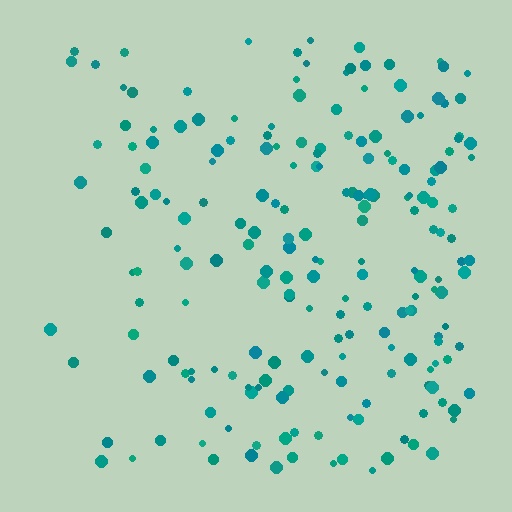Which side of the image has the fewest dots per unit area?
The left.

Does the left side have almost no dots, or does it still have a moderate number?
Still a moderate number, just noticeably fewer than the right.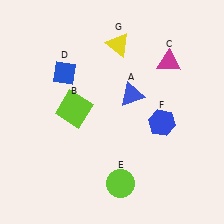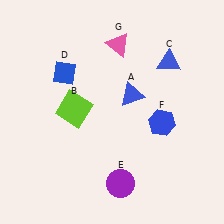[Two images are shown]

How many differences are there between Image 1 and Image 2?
There are 3 differences between the two images.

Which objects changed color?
C changed from magenta to blue. E changed from lime to purple. G changed from yellow to pink.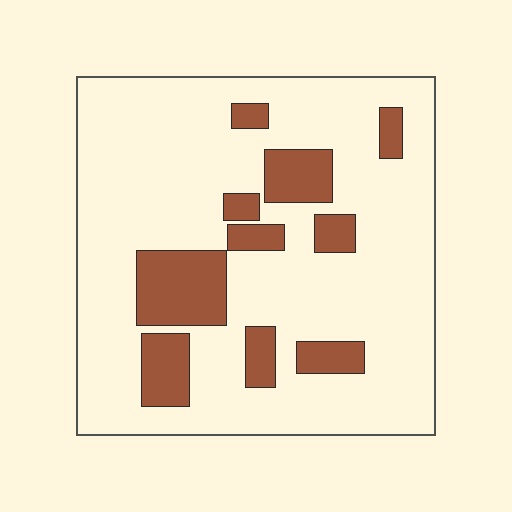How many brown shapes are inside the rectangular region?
10.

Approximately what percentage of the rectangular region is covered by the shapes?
Approximately 20%.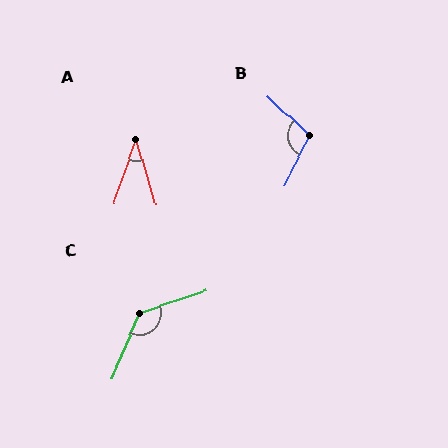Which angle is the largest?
C, at approximately 131 degrees.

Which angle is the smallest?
A, at approximately 36 degrees.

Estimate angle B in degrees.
Approximately 106 degrees.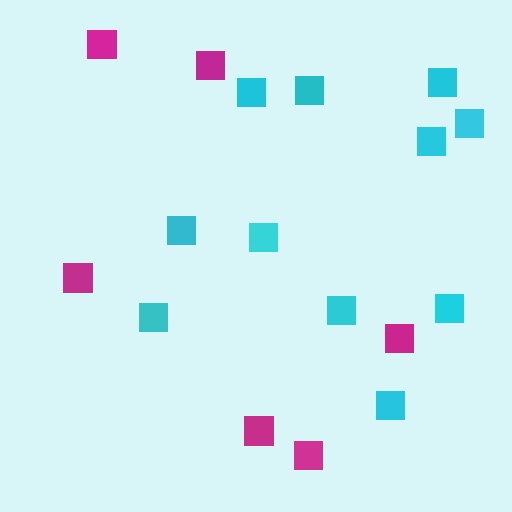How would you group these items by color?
There are 2 groups: one group of cyan squares (11) and one group of magenta squares (6).